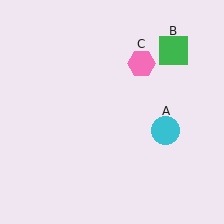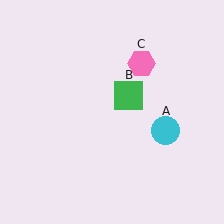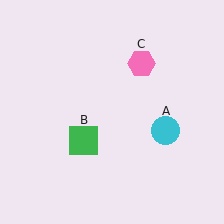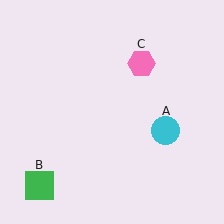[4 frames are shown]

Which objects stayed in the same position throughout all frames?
Cyan circle (object A) and pink hexagon (object C) remained stationary.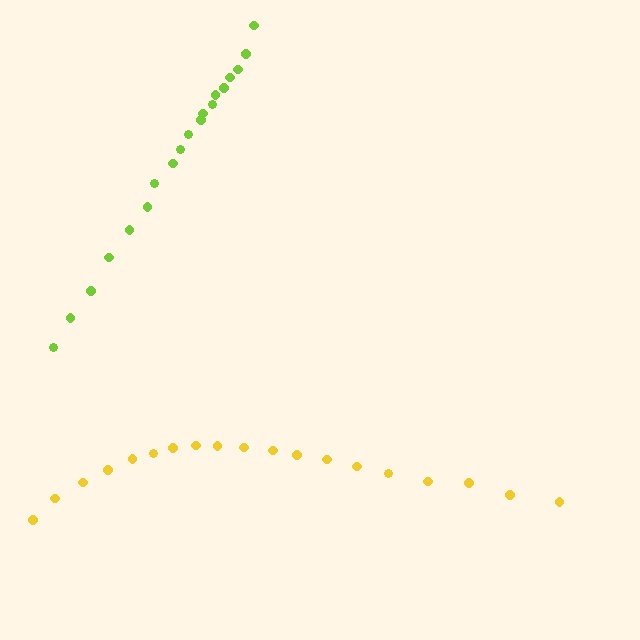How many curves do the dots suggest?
There are 2 distinct paths.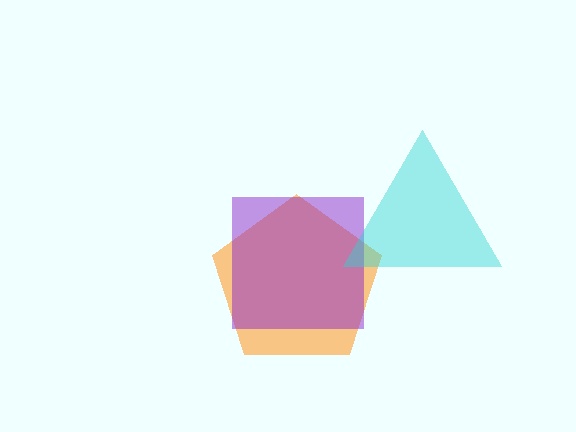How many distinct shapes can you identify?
There are 3 distinct shapes: an orange pentagon, a purple square, a cyan triangle.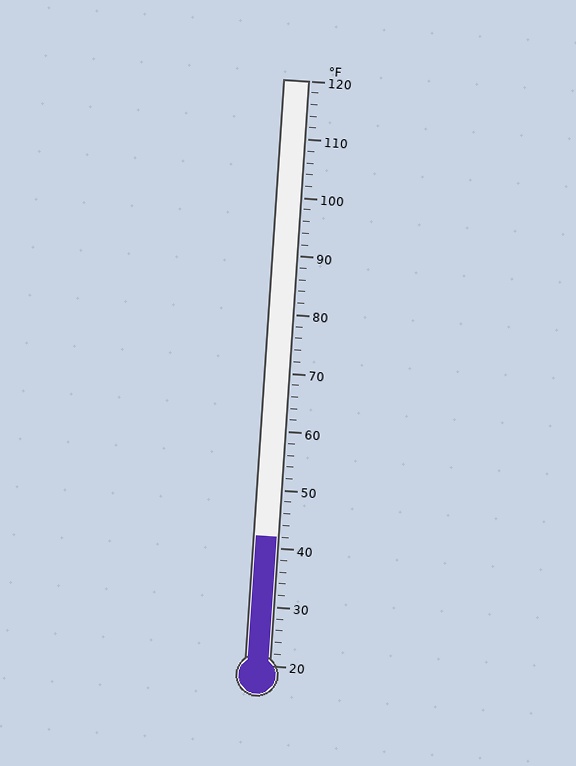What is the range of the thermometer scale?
The thermometer scale ranges from 20°F to 120°F.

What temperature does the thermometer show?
The thermometer shows approximately 42°F.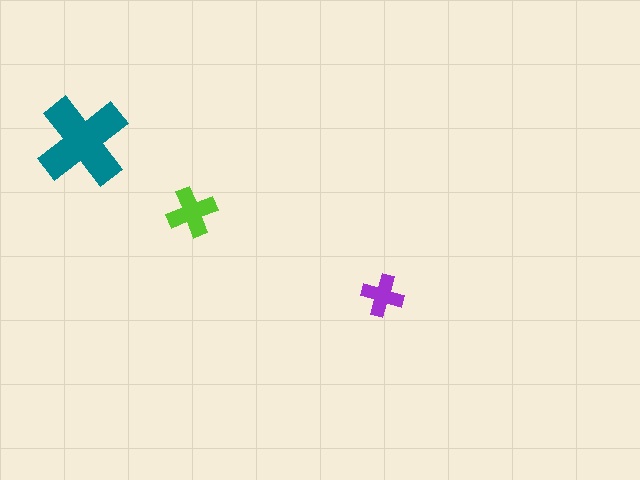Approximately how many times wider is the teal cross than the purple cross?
About 2 times wider.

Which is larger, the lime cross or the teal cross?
The teal one.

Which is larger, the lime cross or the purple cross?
The lime one.